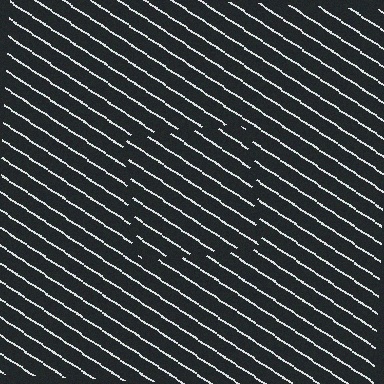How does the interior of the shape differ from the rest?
The interior of the shape contains the same grating, shifted by half a period — the contour is defined by the phase discontinuity where line-ends from the inner and outer gratings abut.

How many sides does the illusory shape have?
4 sides — the line-ends trace a square.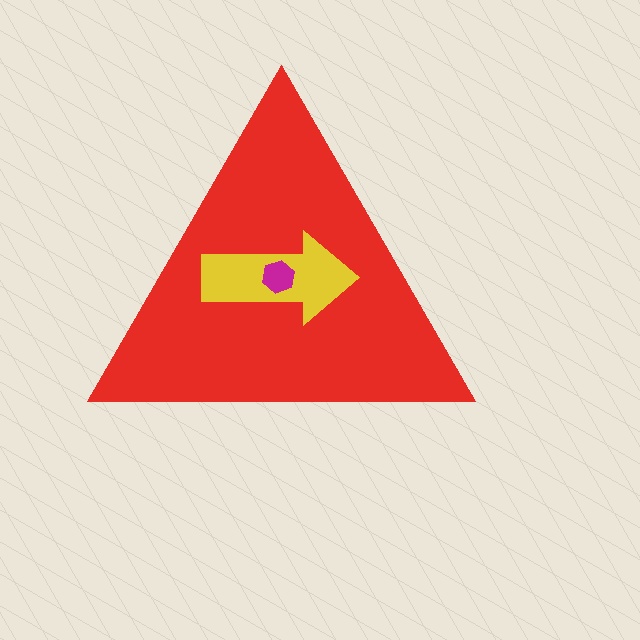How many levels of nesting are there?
3.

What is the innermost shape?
The magenta hexagon.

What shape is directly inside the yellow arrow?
The magenta hexagon.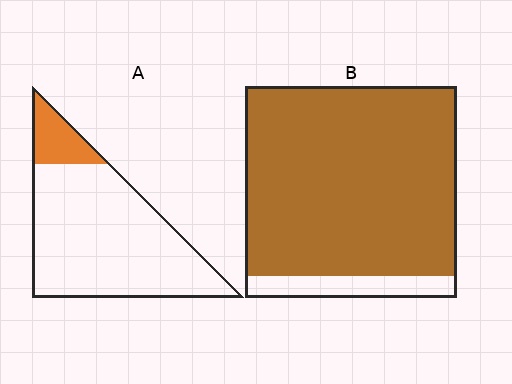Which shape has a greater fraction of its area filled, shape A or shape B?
Shape B.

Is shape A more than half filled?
No.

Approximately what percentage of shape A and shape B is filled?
A is approximately 15% and B is approximately 90%.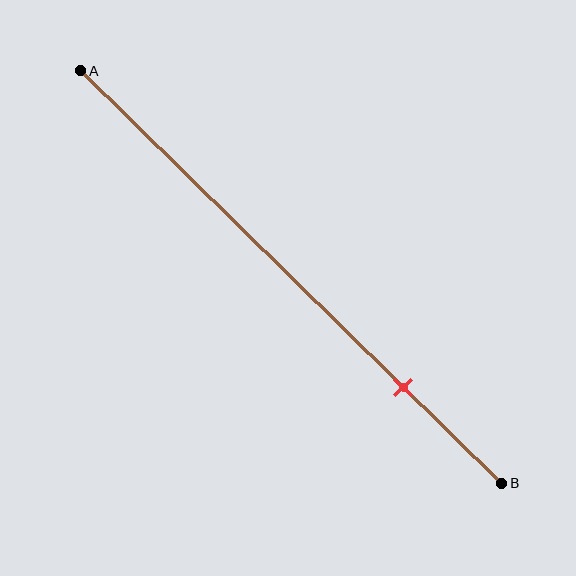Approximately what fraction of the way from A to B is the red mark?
The red mark is approximately 75% of the way from A to B.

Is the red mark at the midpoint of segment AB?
No, the mark is at about 75% from A, not at the 50% midpoint.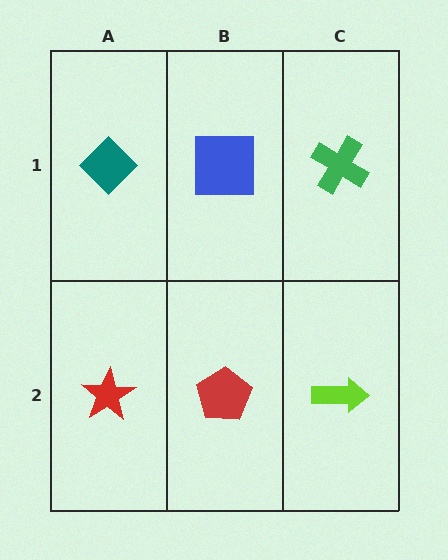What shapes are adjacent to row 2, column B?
A blue square (row 1, column B), a red star (row 2, column A), a lime arrow (row 2, column C).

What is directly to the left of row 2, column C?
A red pentagon.